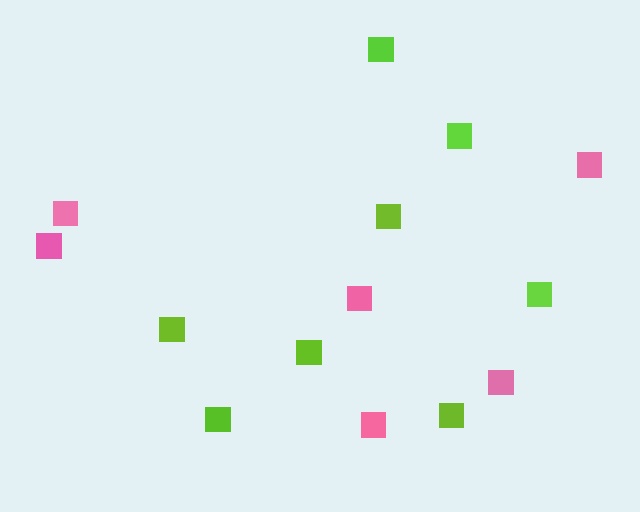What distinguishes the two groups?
There are 2 groups: one group of pink squares (6) and one group of lime squares (8).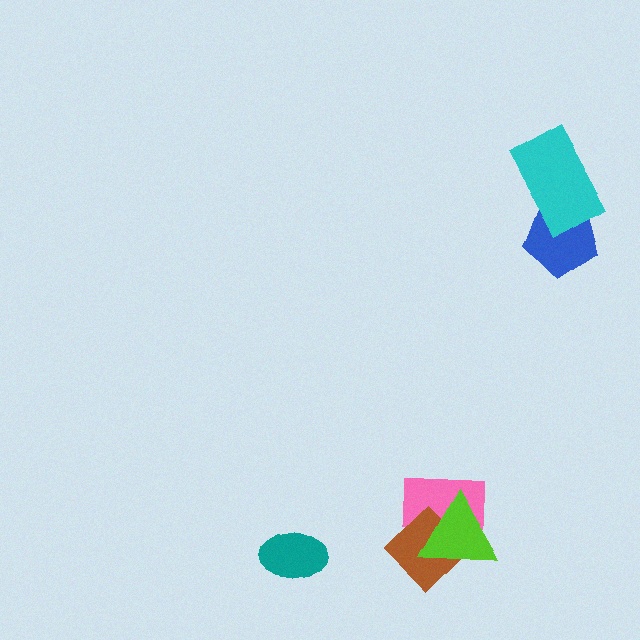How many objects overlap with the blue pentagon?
1 object overlaps with the blue pentagon.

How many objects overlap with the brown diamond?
2 objects overlap with the brown diamond.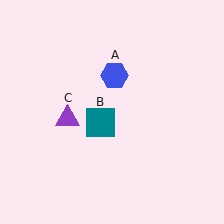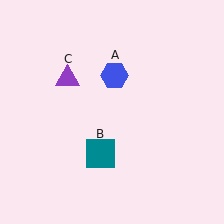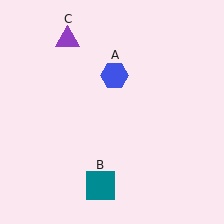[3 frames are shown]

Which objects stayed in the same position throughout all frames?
Blue hexagon (object A) remained stationary.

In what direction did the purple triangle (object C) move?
The purple triangle (object C) moved up.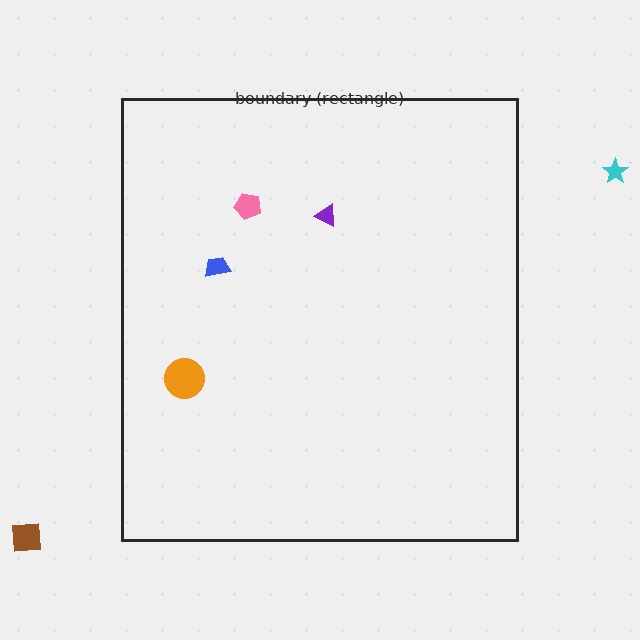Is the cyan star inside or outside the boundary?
Outside.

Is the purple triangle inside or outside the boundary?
Inside.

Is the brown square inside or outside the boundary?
Outside.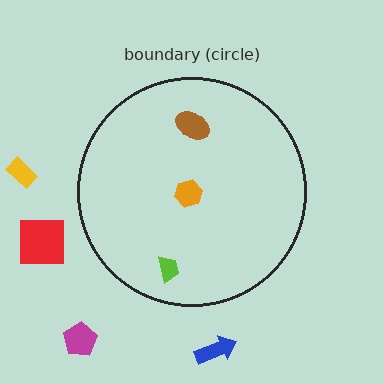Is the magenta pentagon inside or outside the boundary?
Outside.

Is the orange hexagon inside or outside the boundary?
Inside.